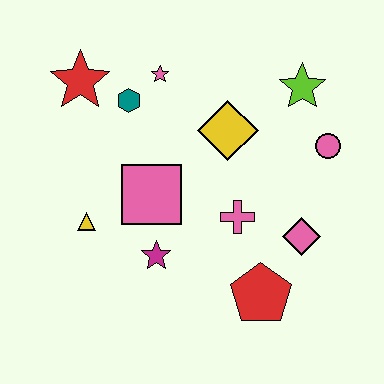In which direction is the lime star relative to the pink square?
The lime star is to the right of the pink square.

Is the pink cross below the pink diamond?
No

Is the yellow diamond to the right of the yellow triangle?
Yes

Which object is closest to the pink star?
The teal hexagon is closest to the pink star.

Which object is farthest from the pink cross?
The red star is farthest from the pink cross.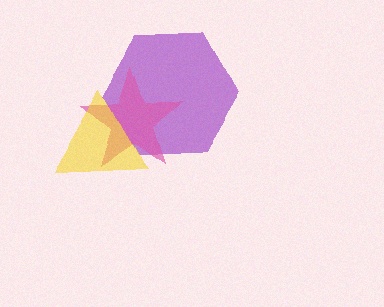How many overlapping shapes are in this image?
There are 3 overlapping shapes in the image.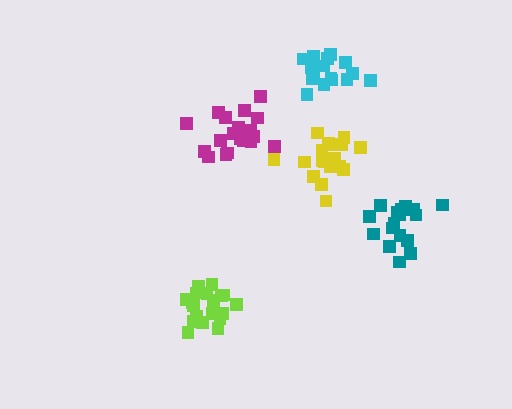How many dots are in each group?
Group 1: 16 dots, Group 2: 21 dots, Group 3: 17 dots, Group 4: 19 dots, Group 5: 19 dots (92 total).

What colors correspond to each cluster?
The clusters are colored: cyan, yellow, teal, magenta, lime.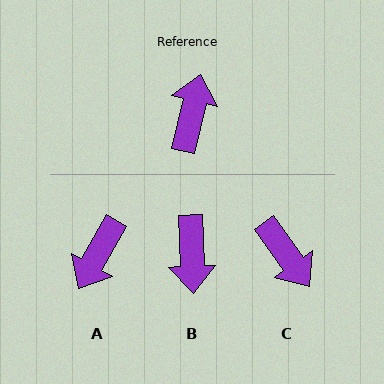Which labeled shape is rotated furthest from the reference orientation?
B, about 165 degrees away.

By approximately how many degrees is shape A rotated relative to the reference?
Approximately 164 degrees counter-clockwise.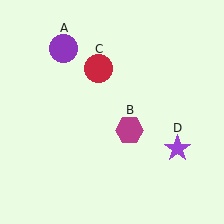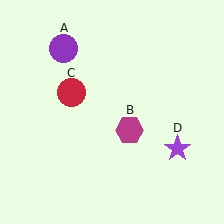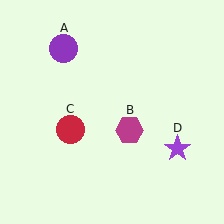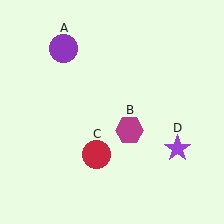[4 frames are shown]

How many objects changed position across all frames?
1 object changed position: red circle (object C).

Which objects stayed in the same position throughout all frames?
Purple circle (object A) and magenta hexagon (object B) and purple star (object D) remained stationary.